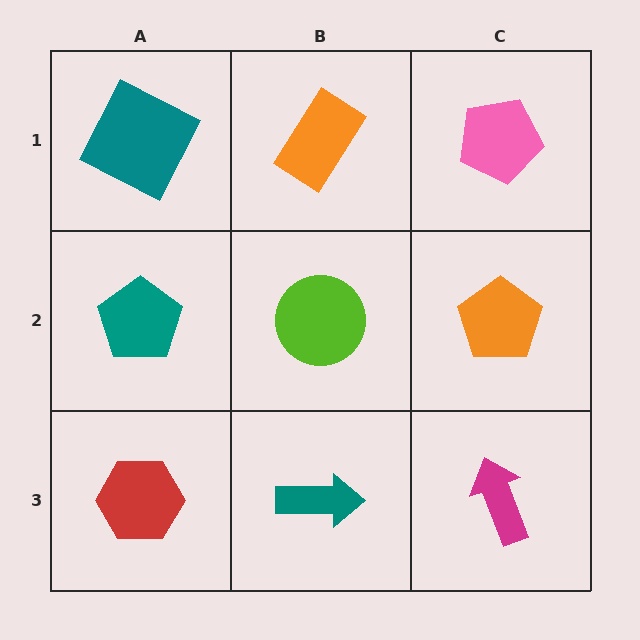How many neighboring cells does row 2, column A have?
3.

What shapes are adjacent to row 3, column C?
An orange pentagon (row 2, column C), a teal arrow (row 3, column B).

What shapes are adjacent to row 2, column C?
A pink pentagon (row 1, column C), a magenta arrow (row 3, column C), a lime circle (row 2, column B).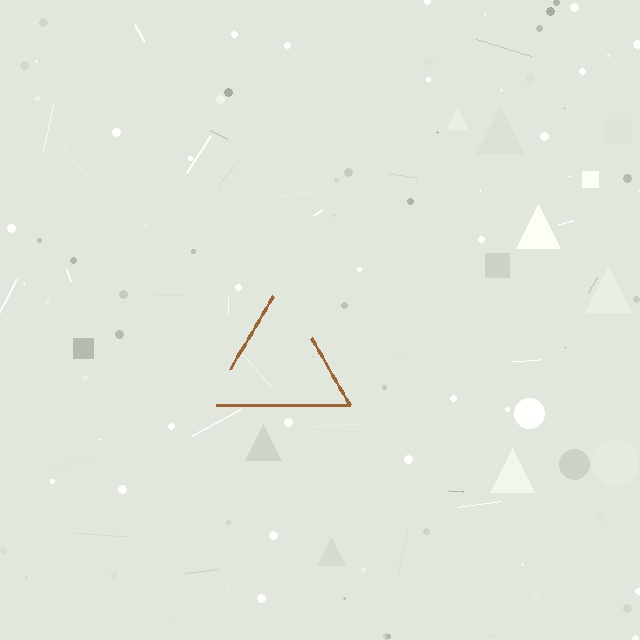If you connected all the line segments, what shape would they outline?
They would outline a triangle.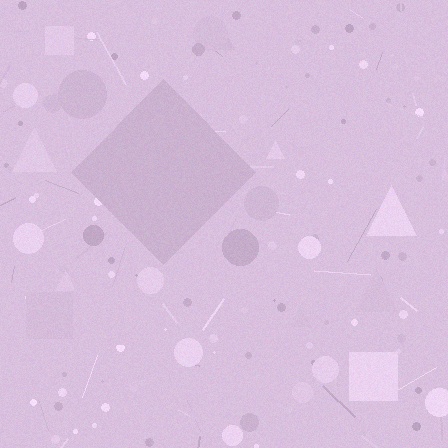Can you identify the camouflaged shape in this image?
The camouflaged shape is a diamond.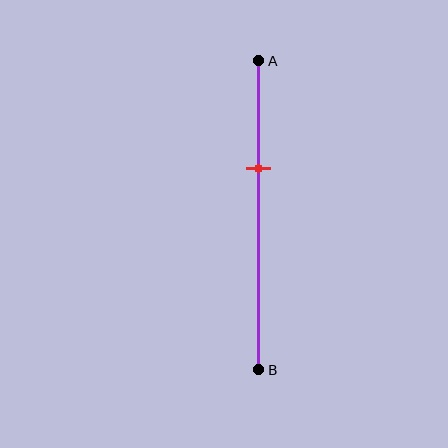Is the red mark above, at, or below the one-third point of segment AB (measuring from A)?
The red mark is approximately at the one-third point of segment AB.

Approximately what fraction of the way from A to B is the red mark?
The red mark is approximately 35% of the way from A to B.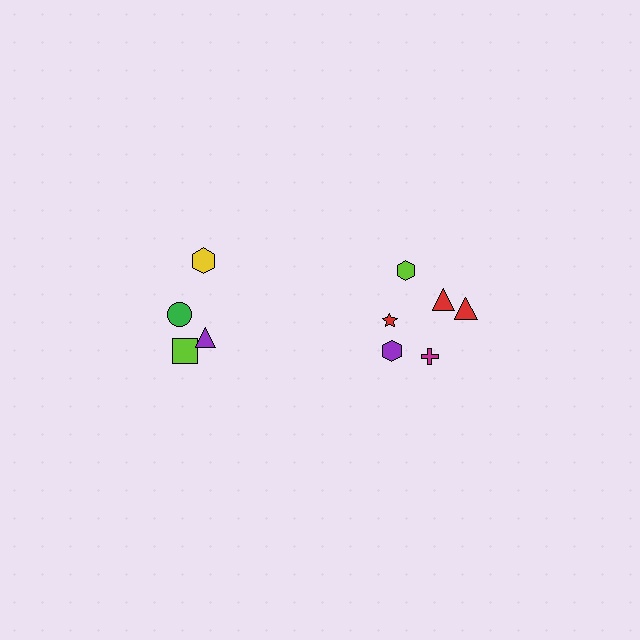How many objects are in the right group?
There are 6 objects.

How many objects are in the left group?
There are 4 objects.